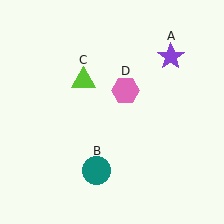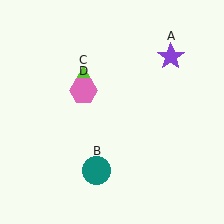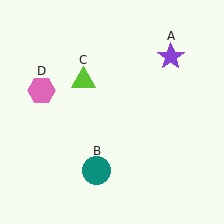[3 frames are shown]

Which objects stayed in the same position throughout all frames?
Purple star (object A) and teal circle (object B) and lime triangle (object C) remained stationary.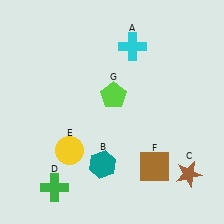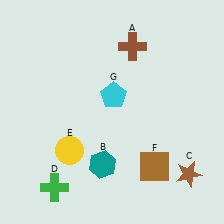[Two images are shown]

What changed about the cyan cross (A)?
In Image 1, A is cyan. In Image 2, it changed to brown.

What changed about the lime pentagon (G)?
In Image 1, G is lime. In Image 2, it changed to cyan.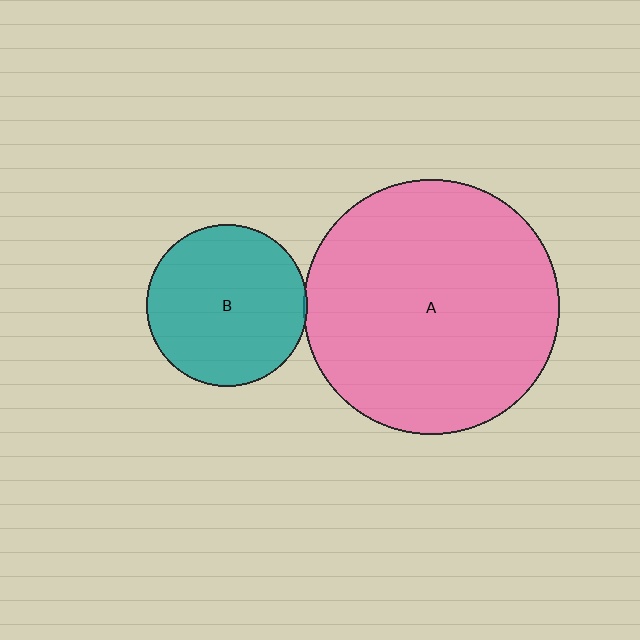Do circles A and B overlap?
Yes.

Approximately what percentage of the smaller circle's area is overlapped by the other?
Approximately 5%.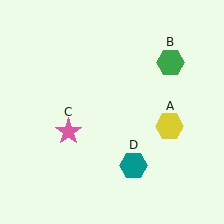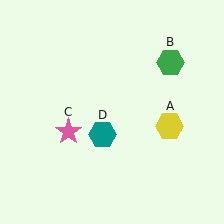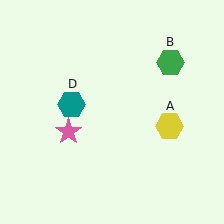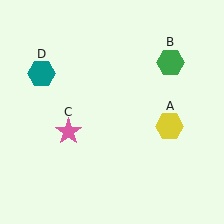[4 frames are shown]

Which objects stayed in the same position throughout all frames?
Yellow hexagon (object A) and green hexagon (object B) and pink star (object C) remained stationary.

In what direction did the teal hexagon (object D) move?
The teal hexagon (object D) moved up and to the left.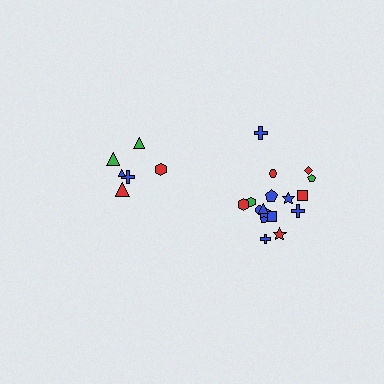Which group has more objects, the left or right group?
The right group.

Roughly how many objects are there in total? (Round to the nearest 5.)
Roughly 25 objects in total.